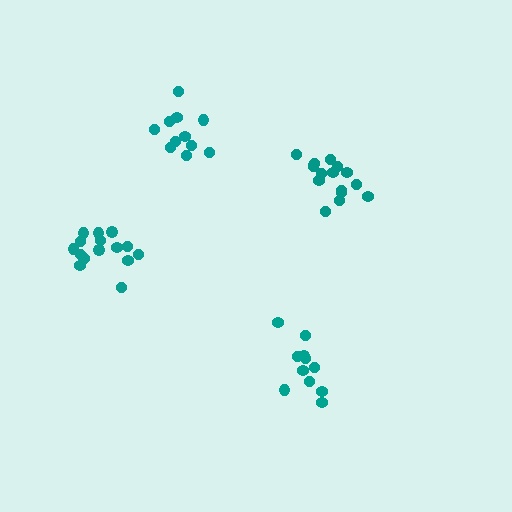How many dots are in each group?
Group 1: 16 dots, Group 2: 15 dots, Group 3: 11 dots, Group 4: 11 dots (53 total).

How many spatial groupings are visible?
There are 4 spatial groupings.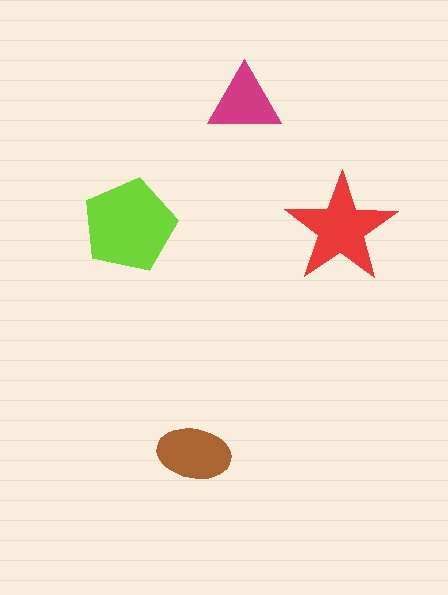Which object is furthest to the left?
The lime pentagon is leftmost.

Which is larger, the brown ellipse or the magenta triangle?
The brown ellipse.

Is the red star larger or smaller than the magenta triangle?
Larger.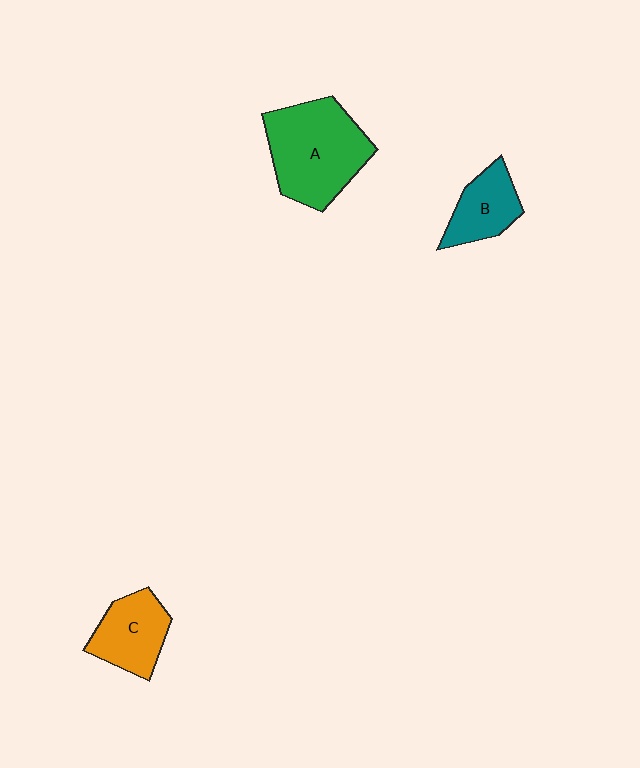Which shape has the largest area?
Shape A (green).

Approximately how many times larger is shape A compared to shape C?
Approximately 1.7 times.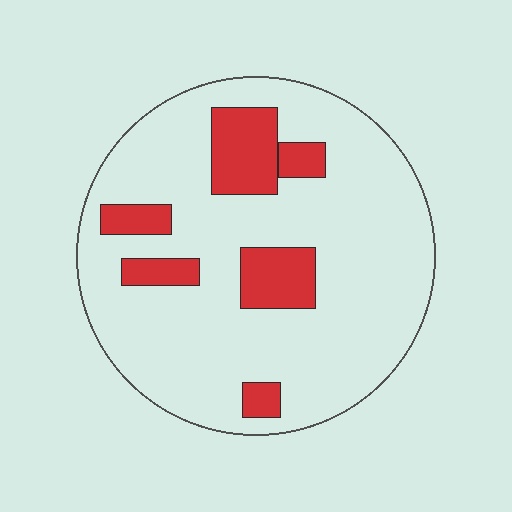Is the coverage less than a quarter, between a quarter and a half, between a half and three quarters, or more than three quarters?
Less than a quarter.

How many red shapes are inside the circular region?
6.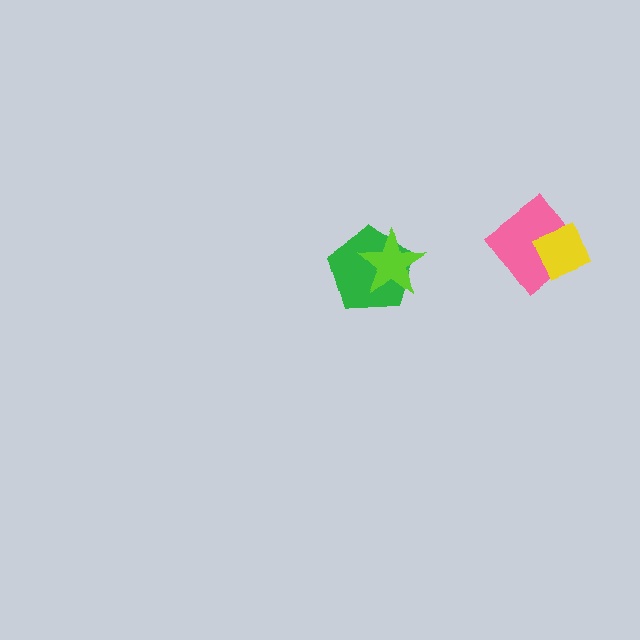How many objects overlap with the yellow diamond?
1 object overlaps with the yellow diamond.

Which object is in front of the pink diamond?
The yellow diamond is in front of the pink diamond.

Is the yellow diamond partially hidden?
No, no other shape covers it.